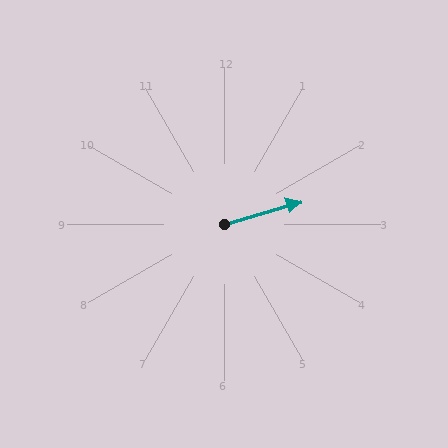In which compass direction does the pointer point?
East.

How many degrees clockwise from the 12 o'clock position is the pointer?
Approximately 73 degrees.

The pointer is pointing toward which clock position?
Roughly 2 o'clock.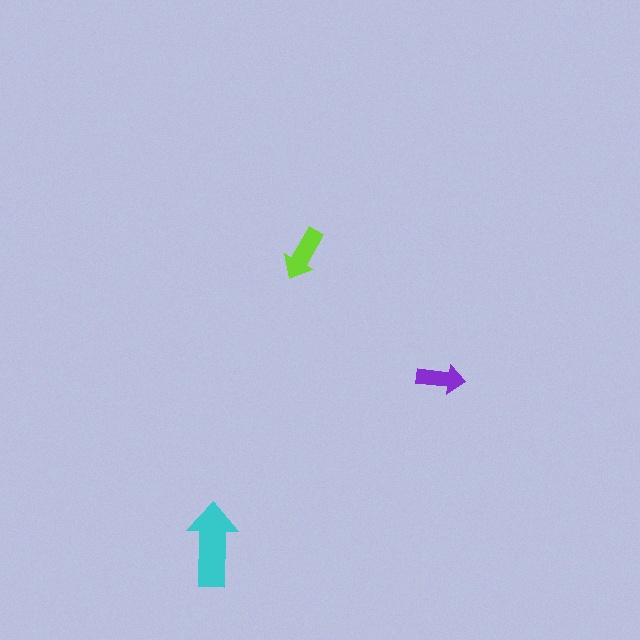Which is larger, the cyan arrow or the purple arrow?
The cyan one.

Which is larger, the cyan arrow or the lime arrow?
The cyan one.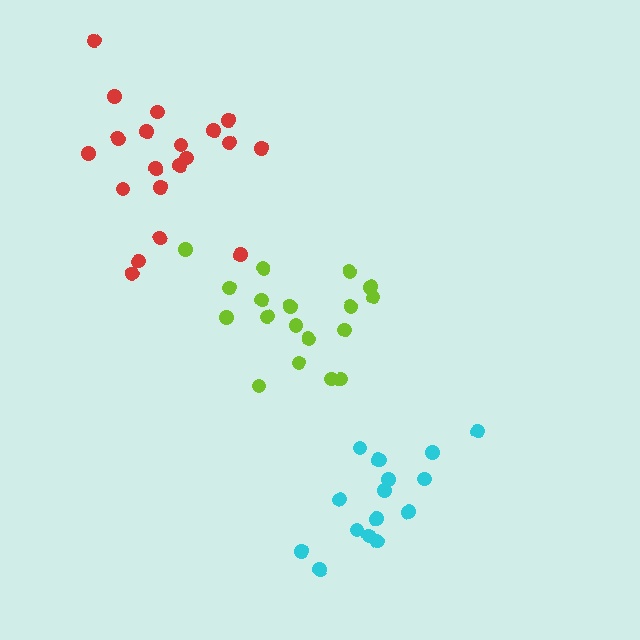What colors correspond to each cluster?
The clusters are colored: cyan, red, lime.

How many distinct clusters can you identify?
There are 3 distinct clusters.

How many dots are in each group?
Group 1: 16 dots, Group 2: 20 dots, Group 3: 18 dots (54 total).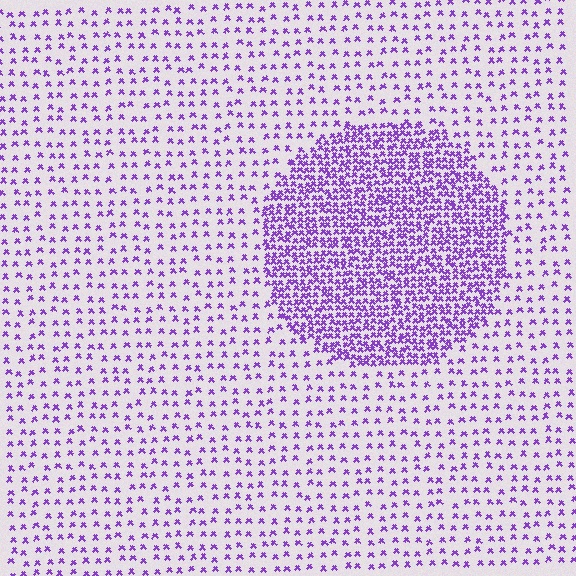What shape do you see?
I see a circle.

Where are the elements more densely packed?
The elements are more densely packed inside the circle boundary.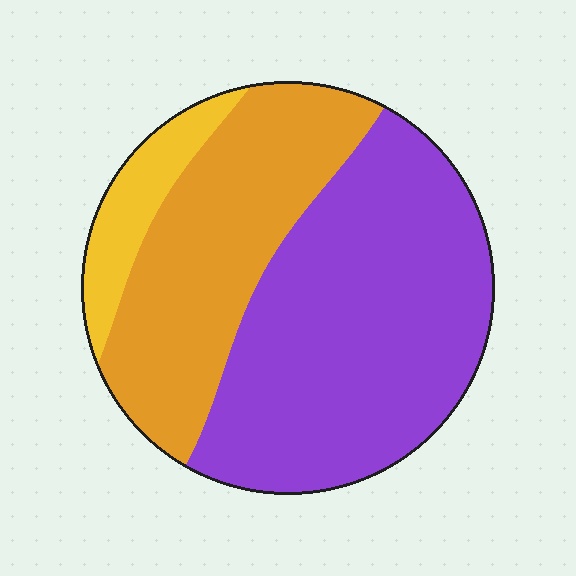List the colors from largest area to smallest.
From largest to smallest: purple, orange, yellow.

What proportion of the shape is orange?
Orange covers around 35% of the shape.